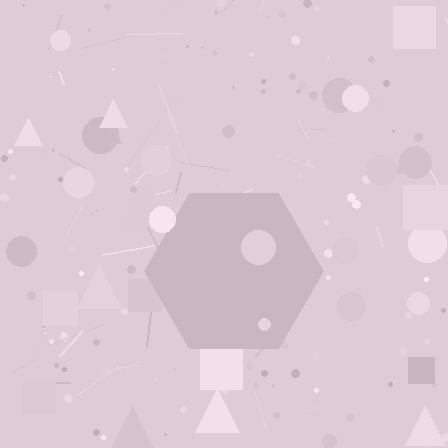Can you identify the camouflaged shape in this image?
The camouflaged shape is a hexagon.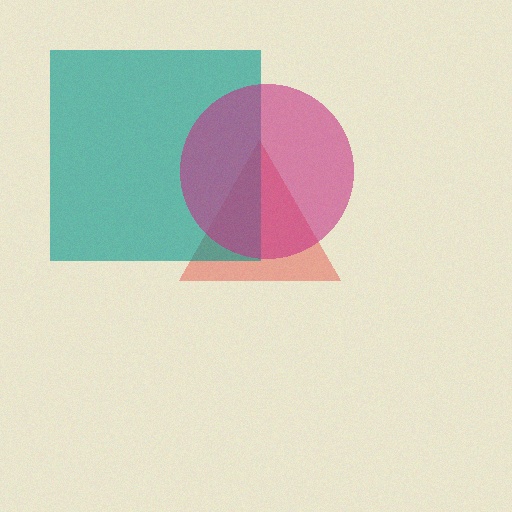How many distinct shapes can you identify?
There are 3 distinct shapes: a red triangle, a teal square, a magenta circle.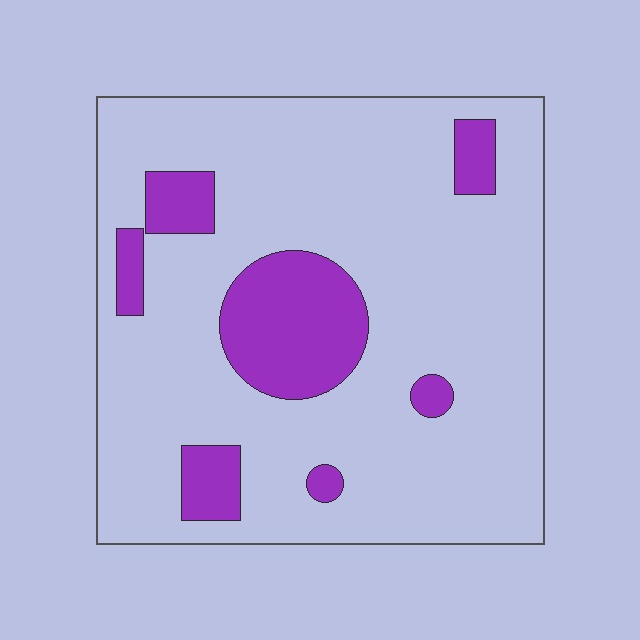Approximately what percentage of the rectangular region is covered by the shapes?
Approximately 15%.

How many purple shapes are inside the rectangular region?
7.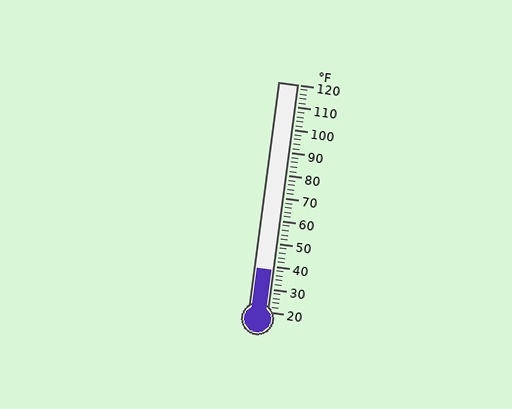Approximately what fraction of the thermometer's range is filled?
The thermometer is filled to approximately 20% of its range.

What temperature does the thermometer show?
The thermometer shows approximately 38°F.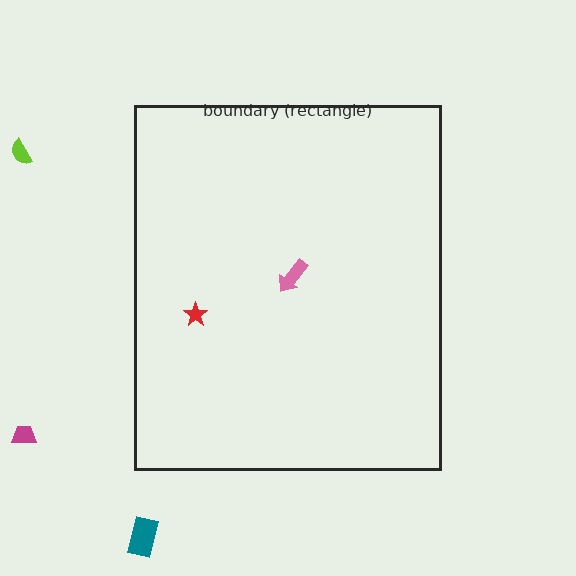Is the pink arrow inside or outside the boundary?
Inside.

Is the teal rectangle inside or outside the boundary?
Outside.